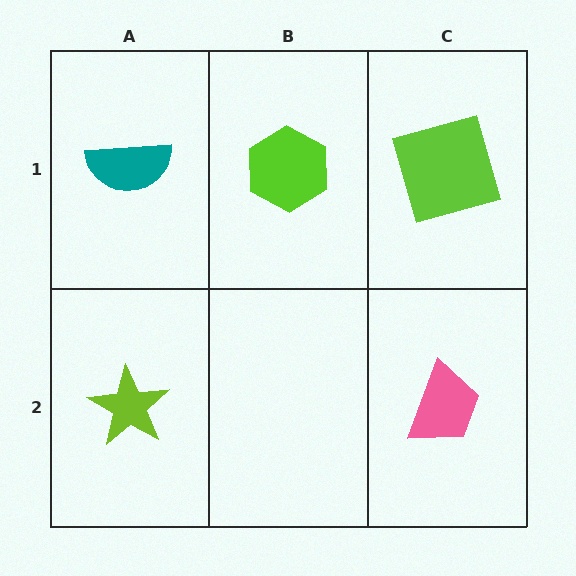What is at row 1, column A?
A teal semicircle.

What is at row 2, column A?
A lime star.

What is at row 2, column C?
A pink trapezoid.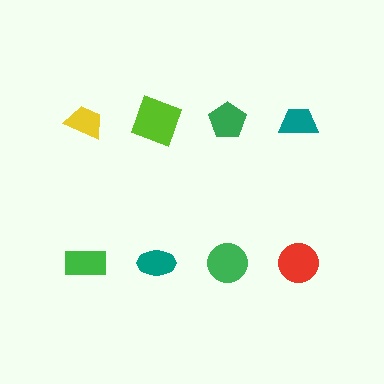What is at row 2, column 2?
A teal ellipse.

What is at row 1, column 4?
A teal trapezoid.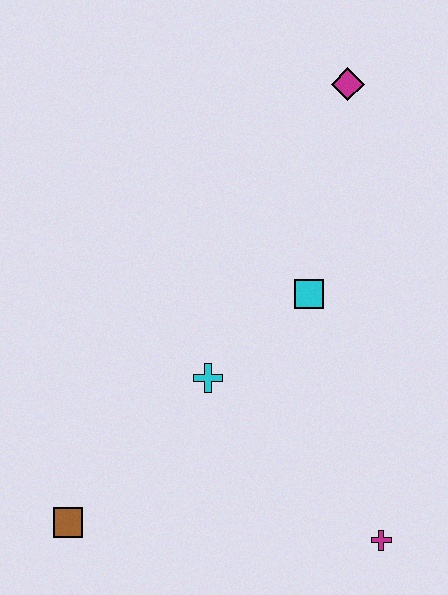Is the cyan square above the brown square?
Yes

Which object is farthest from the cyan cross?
The magenta diamond is farthest from the cyan cross.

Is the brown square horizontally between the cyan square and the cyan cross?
No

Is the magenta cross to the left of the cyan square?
No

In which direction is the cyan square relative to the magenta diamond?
The cyan square is below the magenta diamond.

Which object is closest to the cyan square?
The cyan cross is closest to the cyan square.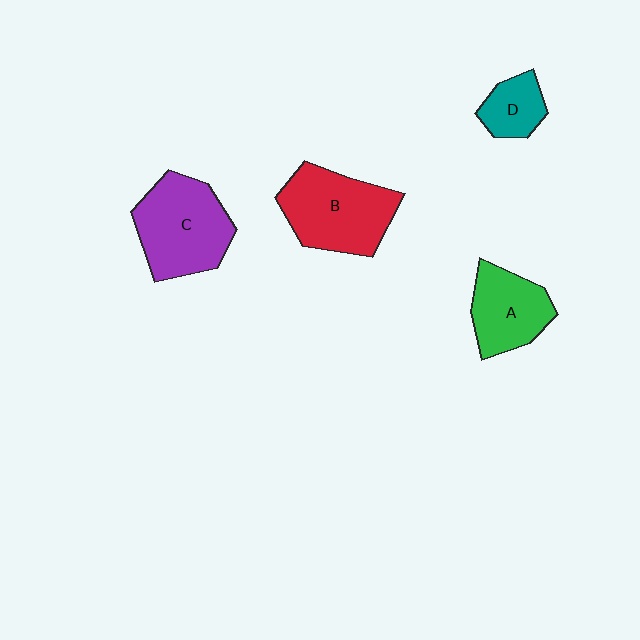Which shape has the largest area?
Shape C (purple).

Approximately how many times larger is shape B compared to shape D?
Approximately 2.4 times.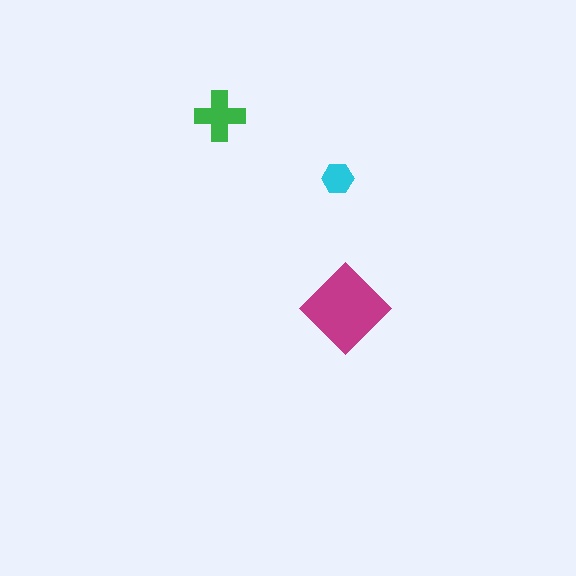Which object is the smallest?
The cyan hexagon.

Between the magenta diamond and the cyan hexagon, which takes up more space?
The magenta diamond.